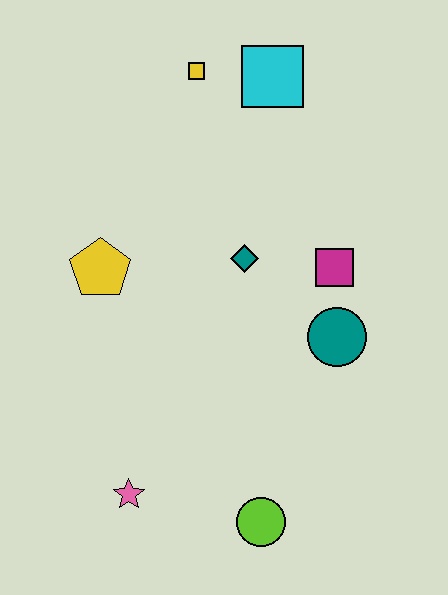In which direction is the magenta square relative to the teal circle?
The magenta square is above the teal circle.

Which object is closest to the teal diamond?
The magenta square is closest to the teal diamond.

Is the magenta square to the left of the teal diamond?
No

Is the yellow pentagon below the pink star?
No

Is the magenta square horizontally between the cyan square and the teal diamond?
No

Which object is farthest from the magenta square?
The pink star is farthest from the magenta square.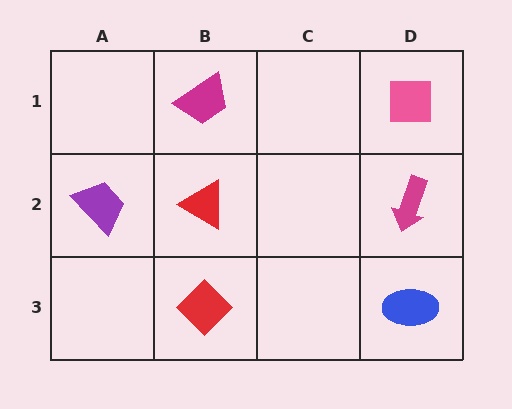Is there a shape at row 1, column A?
No, that cell is empty.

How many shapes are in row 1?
2 shapes.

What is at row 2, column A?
A purple trapezoid.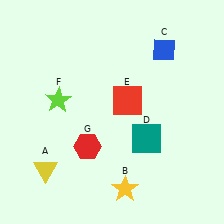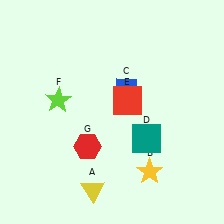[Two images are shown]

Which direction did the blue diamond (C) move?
The blue diamond (C) moved down.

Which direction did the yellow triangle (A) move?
The yellow triangle (A) moved right.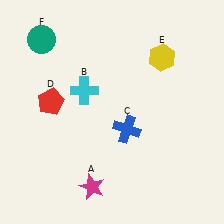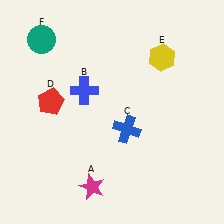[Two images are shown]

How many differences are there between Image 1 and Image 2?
There is 1 difference between the two images.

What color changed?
The cross (B) changed from cyan in Image 1 to blue in Image 2.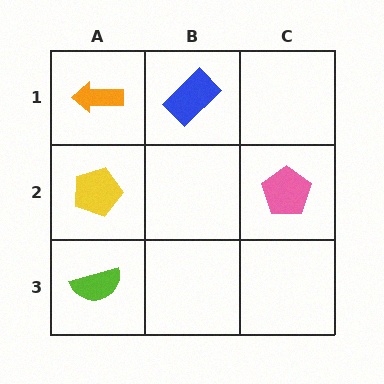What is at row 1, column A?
An orange arrow.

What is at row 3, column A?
A lime semicircle.